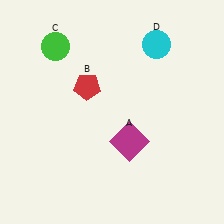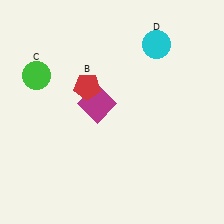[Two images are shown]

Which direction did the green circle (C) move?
The green circle (C) moved down.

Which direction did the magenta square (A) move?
The magenta square (A) moved up.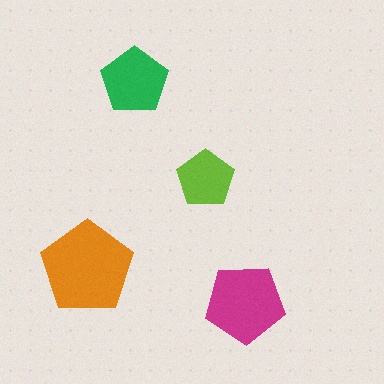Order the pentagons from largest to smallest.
the orange one, the magenta one, the green one, the lime one.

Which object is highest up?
The green pentagon is topmost.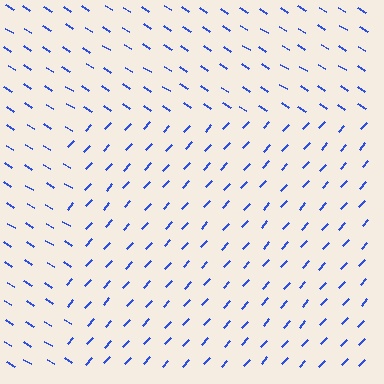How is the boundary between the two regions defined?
The boundary is defined purely by a change in line orientation (approximately 80 degrees difference). All lines are the same color and thickness.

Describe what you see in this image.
The image is filled with small blue line segments. A rectangle region in the image has lines oriented differently from the surrounding lines, creating a visible texture boundary.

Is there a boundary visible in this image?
Yes, there is a texture boundary formed by a change in line orientation.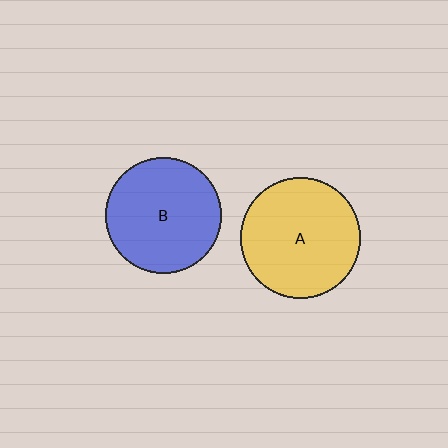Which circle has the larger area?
Circle A (yellow).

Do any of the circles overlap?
No, none of the circles overlap.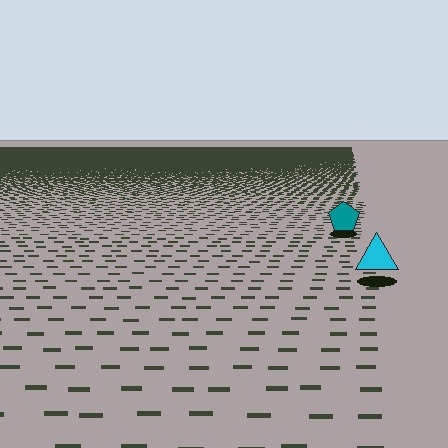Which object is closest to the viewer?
The cyan triangle is closest. The texture marks near it are larger and more spread out.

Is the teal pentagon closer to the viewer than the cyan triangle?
No. The cyan triangle is closer — you can tell from the texture gradient: the ground texture is coarser near it.